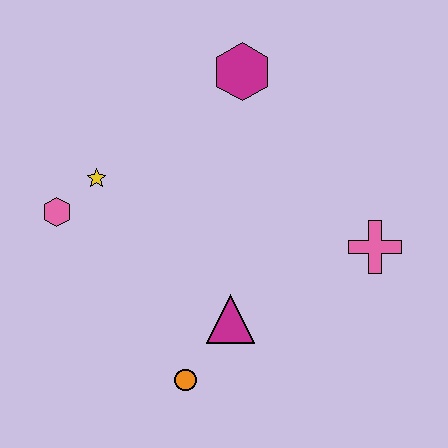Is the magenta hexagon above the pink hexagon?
Yes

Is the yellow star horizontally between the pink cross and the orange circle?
No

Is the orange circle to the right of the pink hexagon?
Yes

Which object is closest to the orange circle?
The magenta triangle is closest to the orange circle.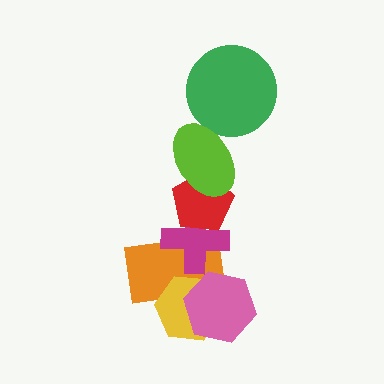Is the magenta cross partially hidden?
Yes, it is partially covered by another shape.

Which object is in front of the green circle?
The lime ellipse is in front of the green circle.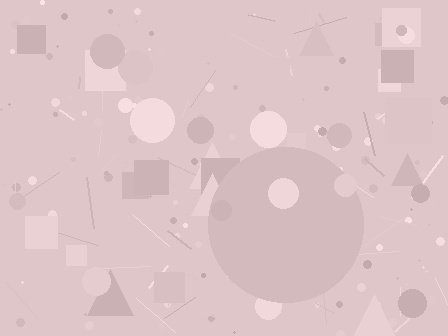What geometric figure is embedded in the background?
A circle is embedded in the background.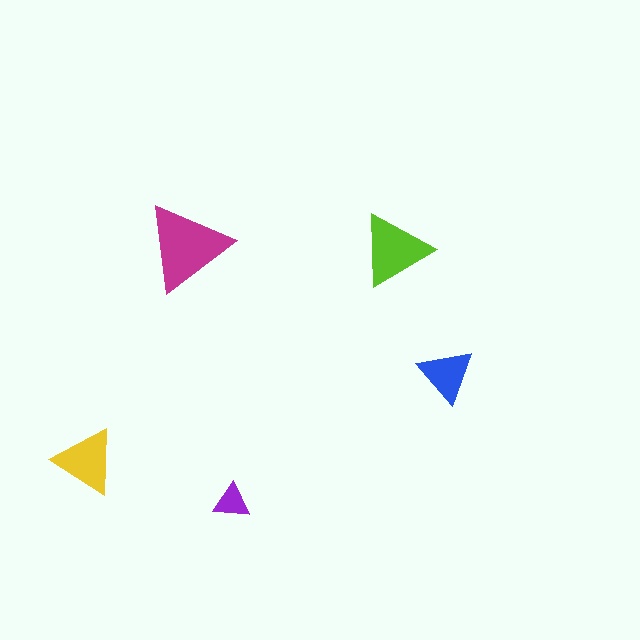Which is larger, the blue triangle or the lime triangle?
The lime one.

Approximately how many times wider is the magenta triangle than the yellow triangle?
About 1.5 times wider.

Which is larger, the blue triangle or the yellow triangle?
The yellow one.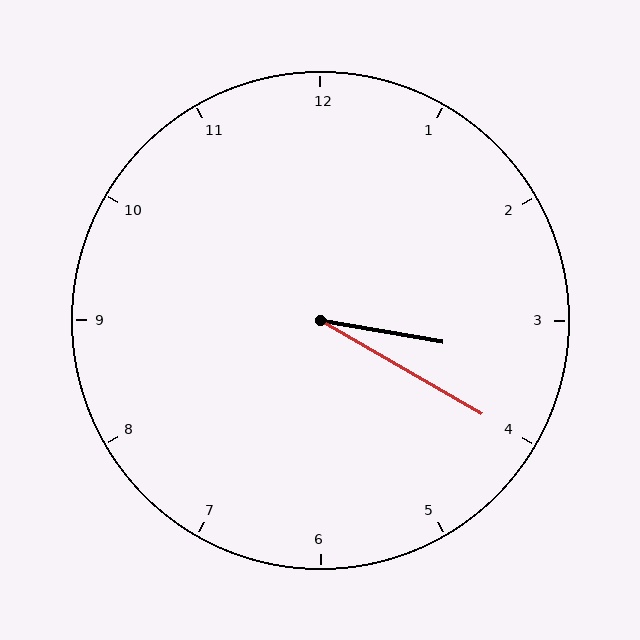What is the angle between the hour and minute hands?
Approximately 20 degrees.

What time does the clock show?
3:20.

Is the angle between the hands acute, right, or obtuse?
It is acute.